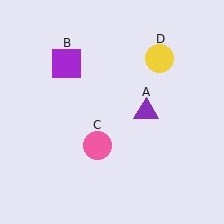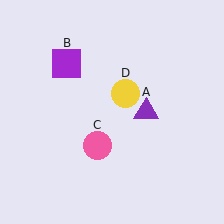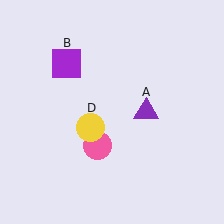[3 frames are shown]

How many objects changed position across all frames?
1 object changed position: yellow circle (object D).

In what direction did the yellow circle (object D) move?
The yellow circle (object D) moved down and to the left.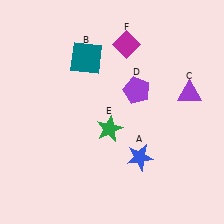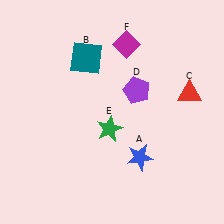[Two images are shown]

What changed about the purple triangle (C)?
In Image 1, C is purple. In Image 2, it changed to red.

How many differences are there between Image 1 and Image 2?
There is 1 difference between the two images.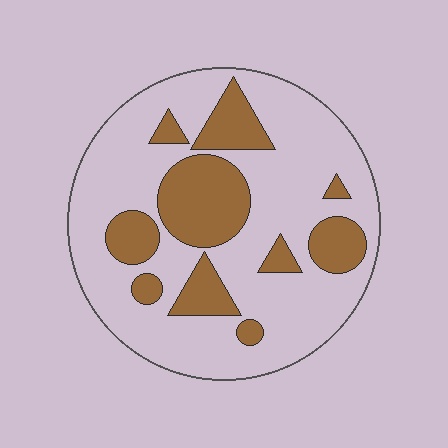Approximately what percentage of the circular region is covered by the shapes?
Approximately 25%.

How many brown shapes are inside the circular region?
10.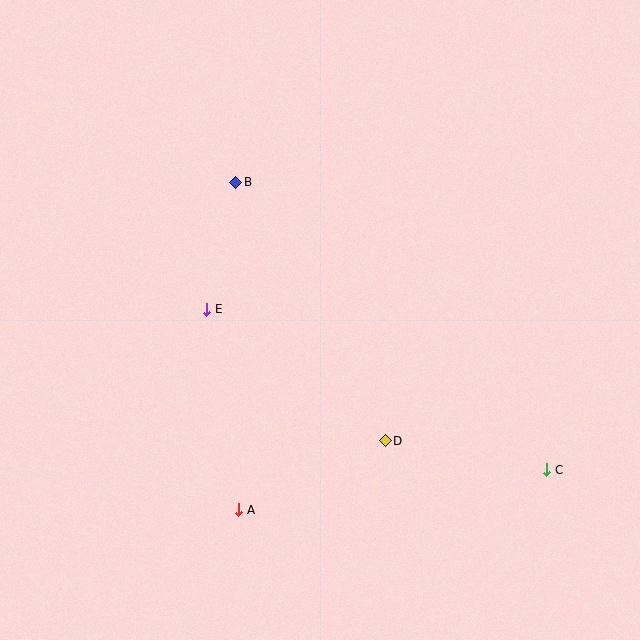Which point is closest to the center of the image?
Point E at (207, 309) is closest to the center.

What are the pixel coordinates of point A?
Point A is at (239, 510).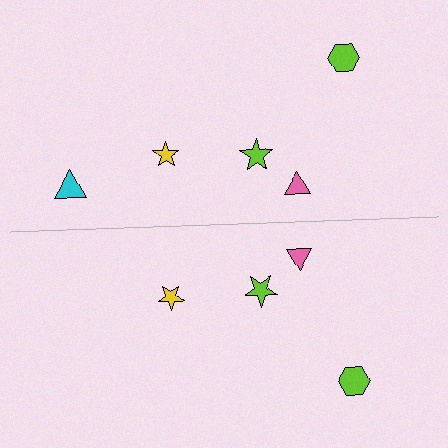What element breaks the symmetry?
A cyan triangle is missing from the bottom side.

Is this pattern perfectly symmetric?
No, the pattern is not perfectly symmetric. A cyan triangle is missing from the bottom side.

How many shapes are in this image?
There are 9 shapes in this image.